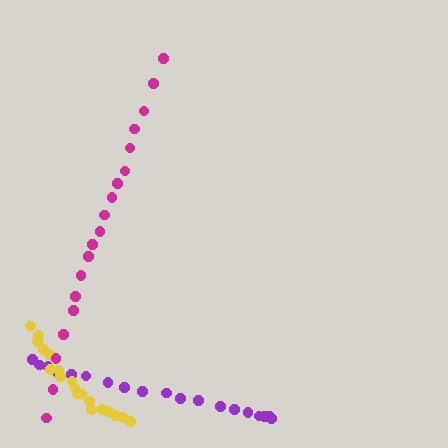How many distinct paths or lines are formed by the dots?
There are 3 distinct paths.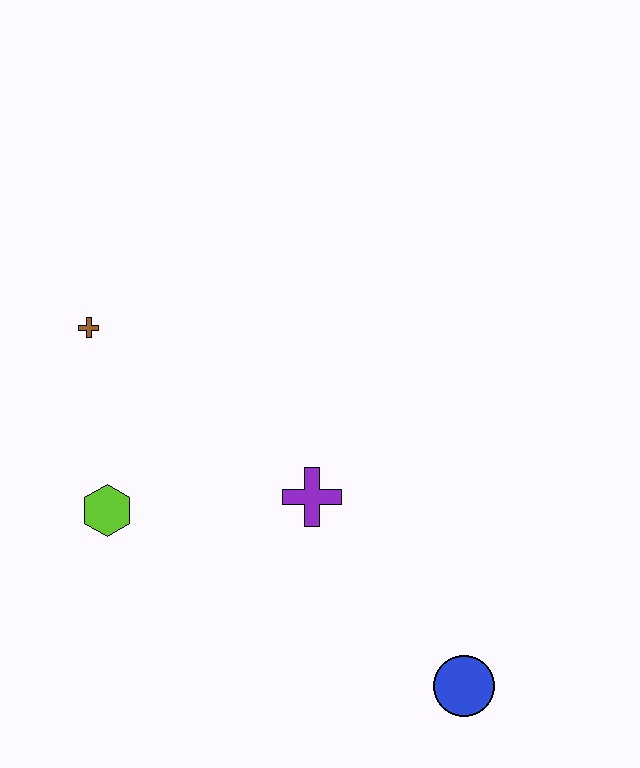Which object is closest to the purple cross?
The lime hexagon is closest to the purple cross.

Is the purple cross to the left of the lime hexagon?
No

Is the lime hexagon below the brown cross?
Yes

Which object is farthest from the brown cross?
The blue circle is farthest from the brown cross.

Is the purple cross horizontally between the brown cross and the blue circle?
Yes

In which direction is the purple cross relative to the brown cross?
The purple cross is to the right of the brown cross.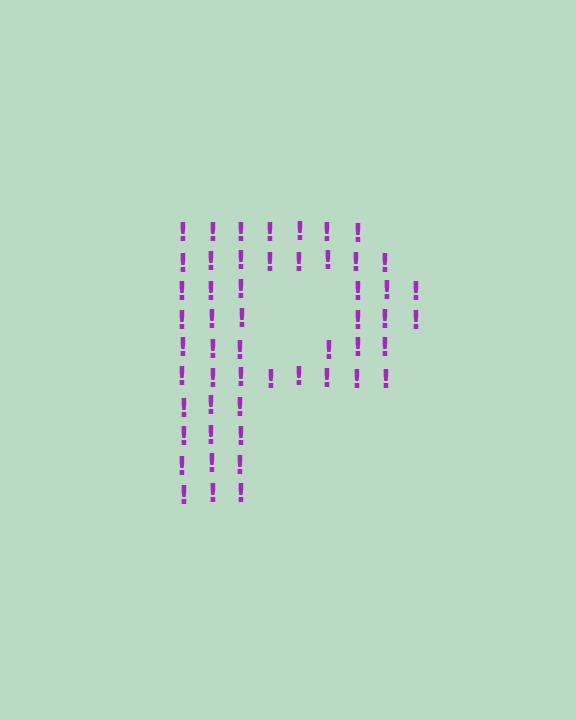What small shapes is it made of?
It is made of small exclamation marks.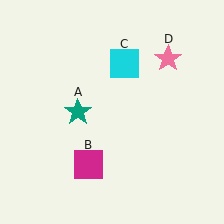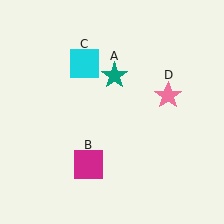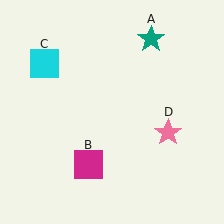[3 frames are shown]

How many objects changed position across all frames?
3 objects changed position: teal star (object A), cyan square (object C), pink star (object D).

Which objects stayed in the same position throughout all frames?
Magenta square (object B) remained stationary.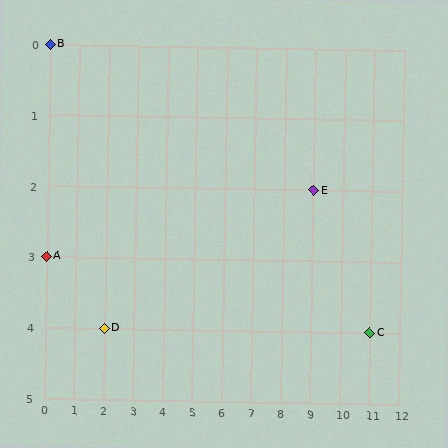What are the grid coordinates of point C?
Point C is at grid coordinates (11, 4).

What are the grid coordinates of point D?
Point D is at grid coordinates (2, 4).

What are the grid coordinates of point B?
Point B is at grid coordinates (0, 0).